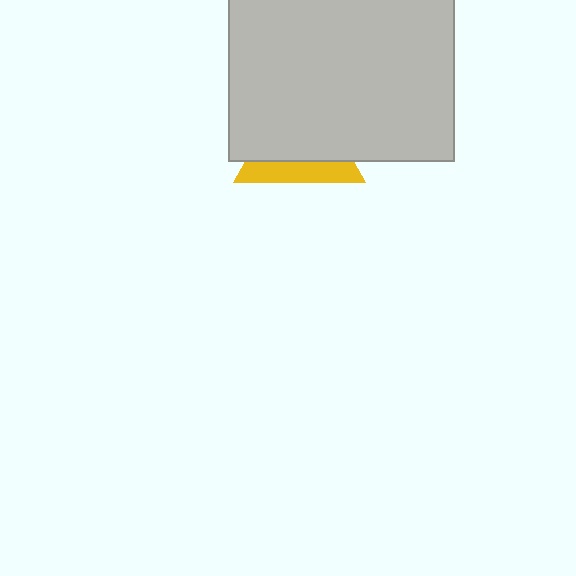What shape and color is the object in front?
The object in front is a light gray rectangle.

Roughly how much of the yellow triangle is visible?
A small part of it is visible (roughly 34%).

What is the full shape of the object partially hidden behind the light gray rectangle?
The partially hidden object is a yellow triangle.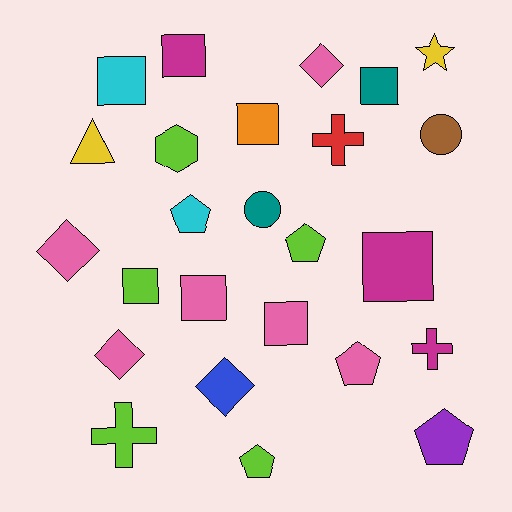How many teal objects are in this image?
There are 2 teal objects.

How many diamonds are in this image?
There are 4 diamonds.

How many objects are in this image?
There are 25 objects.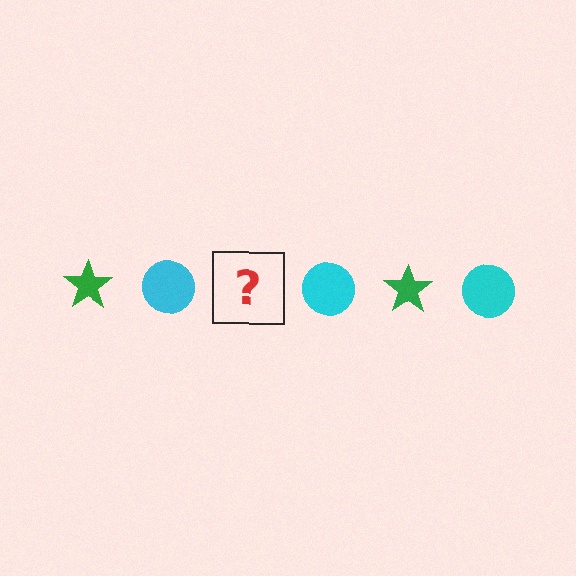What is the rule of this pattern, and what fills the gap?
The rule is that the pattern alternates between green star and cyan circle. The gap should be filled with a green star.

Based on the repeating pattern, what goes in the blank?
The blank should be a green star.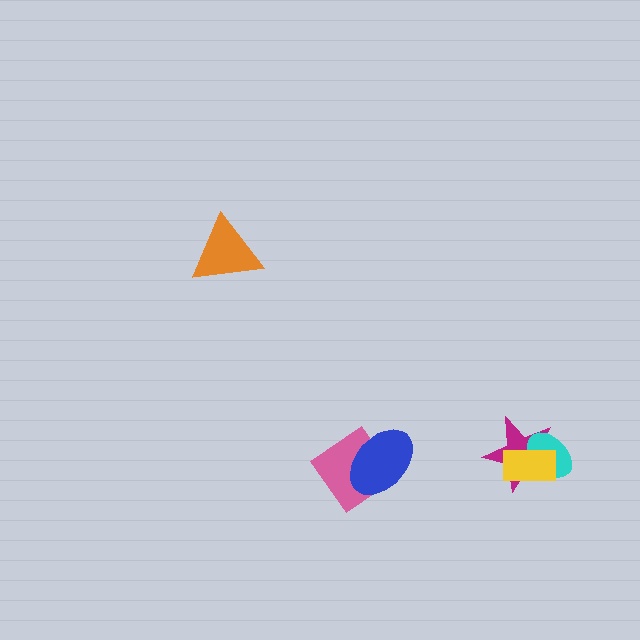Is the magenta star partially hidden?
Yes, it is partially covered by another shape.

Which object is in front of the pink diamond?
The blue ellipse is in front of the pink diamond.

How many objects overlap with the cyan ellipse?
2 objects overlap with the cyan ellipse.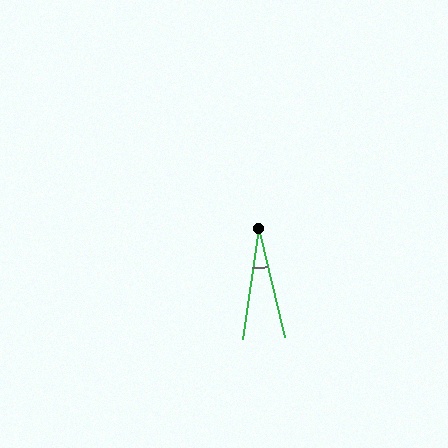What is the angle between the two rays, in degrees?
Approximately 21 degrees.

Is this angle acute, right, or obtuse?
It is acute.